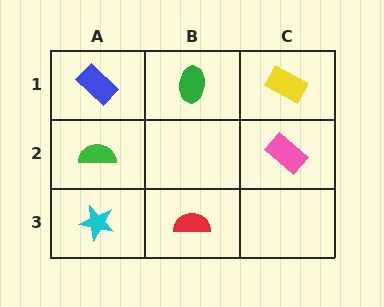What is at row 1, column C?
A yellow rectangle.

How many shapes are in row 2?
2 shapes.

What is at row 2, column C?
A pink rectangle.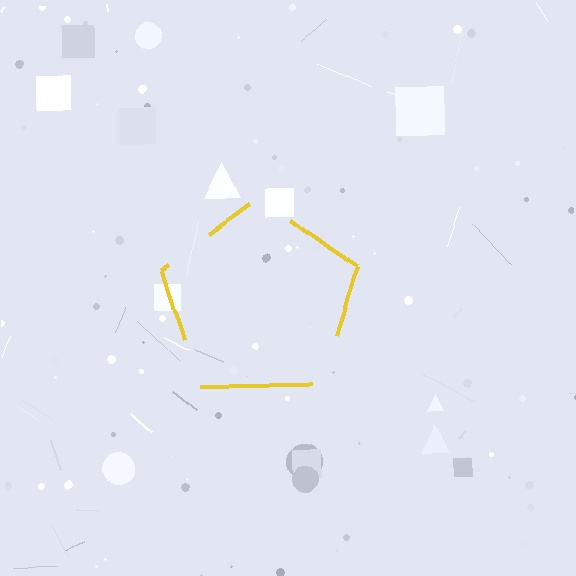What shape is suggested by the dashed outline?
The dashed outline suggests a pentagon.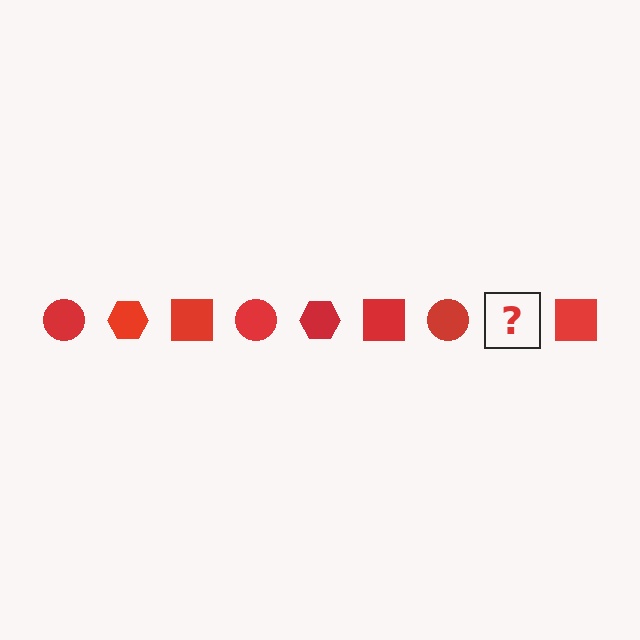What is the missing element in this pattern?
The missing element is a red hexagon.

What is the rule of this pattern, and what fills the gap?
The rule is that the pattern cycles through circle, hexagon, square shapes in red. The gap should be filled with a red hexagon.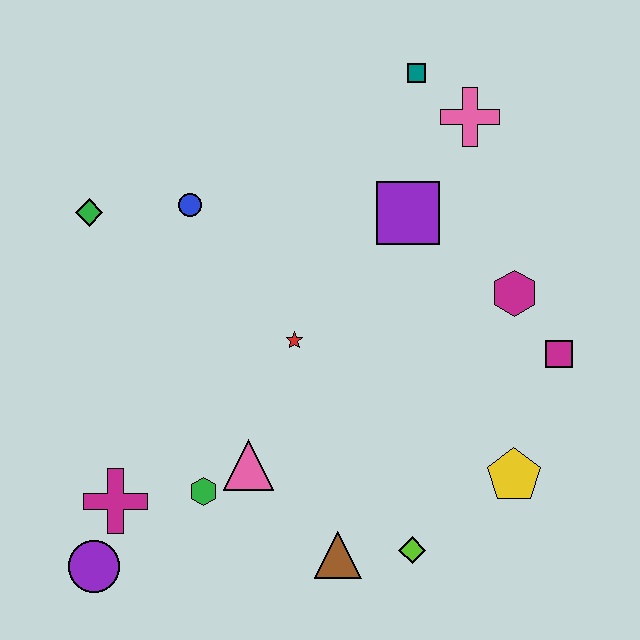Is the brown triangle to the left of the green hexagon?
No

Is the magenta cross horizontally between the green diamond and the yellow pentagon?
Yes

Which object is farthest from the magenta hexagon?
The purple circle is farthest from the magenta hexagon.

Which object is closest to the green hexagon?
The pink triangle is closest to the green hexagon.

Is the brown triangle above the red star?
No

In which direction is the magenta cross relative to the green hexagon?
The magenta cross is to the left of the green hexagon.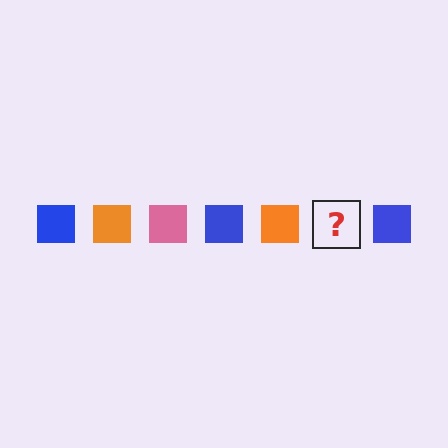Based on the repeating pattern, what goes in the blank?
The blank should be a pink square.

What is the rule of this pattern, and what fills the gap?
The rule is that the pattern cycles through blue, orange, pink squares. The gap should be filled with a pink square.